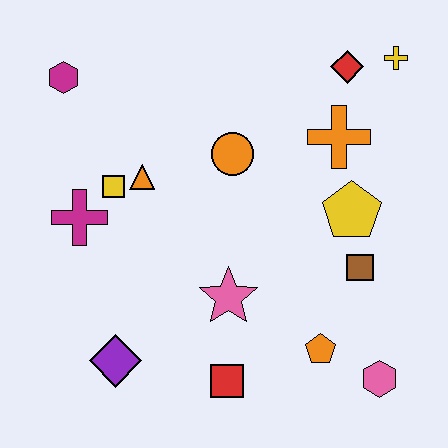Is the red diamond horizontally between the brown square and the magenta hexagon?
Yes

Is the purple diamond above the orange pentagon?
No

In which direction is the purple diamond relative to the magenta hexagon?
The purple diamond is below the magenta hexagon.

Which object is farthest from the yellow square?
The pink hexagon is farthest from the yellow square.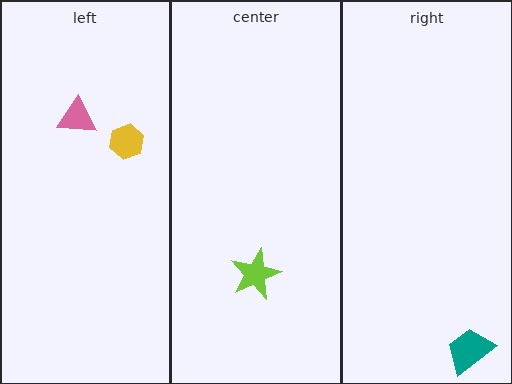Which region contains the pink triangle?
The left region.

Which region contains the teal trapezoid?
The right region.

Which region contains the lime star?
The center region.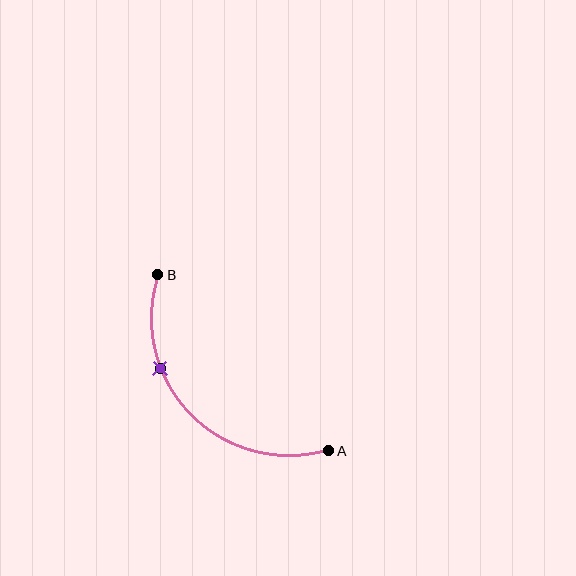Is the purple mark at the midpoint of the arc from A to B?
No. The purple mark lies on the arc but is closer to endpoint B. The arc midpoint would be at the point on the curve equidistant along the arc from both A and B.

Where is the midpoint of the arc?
The arc midpoint is the point on the curve farthest from the straight line joining A and B. It sits below and to the left of that line.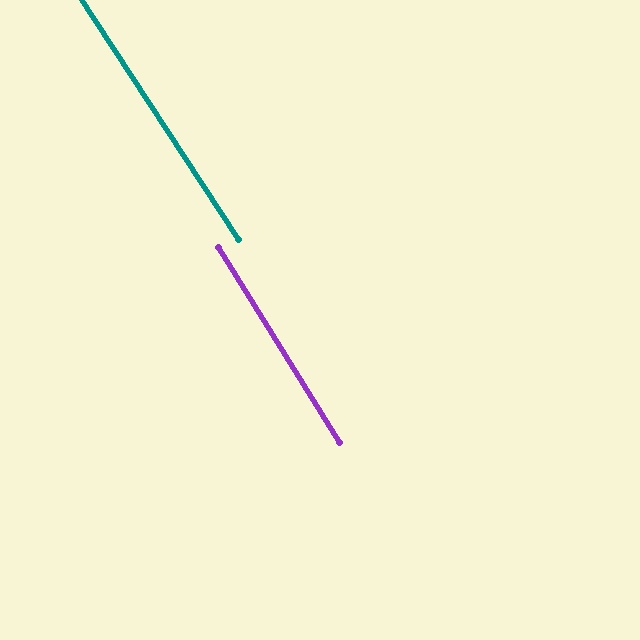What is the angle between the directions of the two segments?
Approximately 1 degree.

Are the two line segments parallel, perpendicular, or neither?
Parallel — their directions differ by only 1.4°.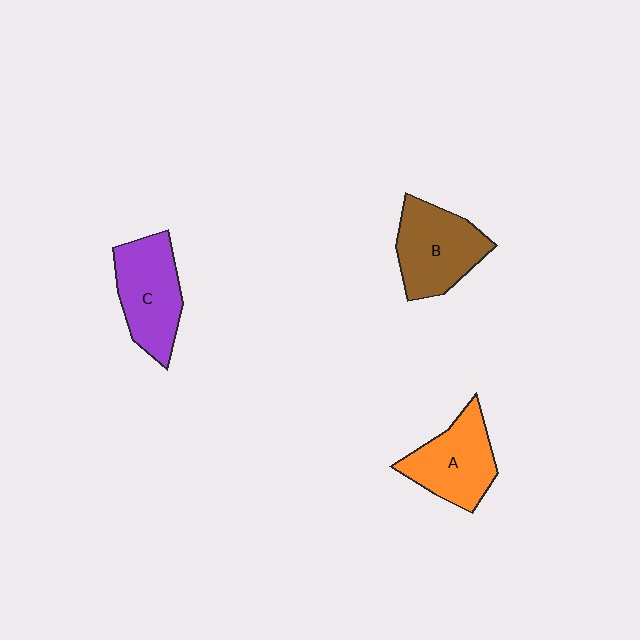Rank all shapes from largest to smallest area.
From largest to smallest: B (brown), C (purple), A (orange).